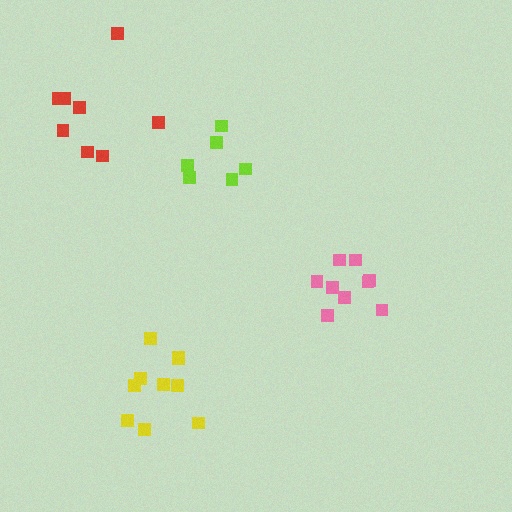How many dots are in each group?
Group 1: 10 dots, Group 2: 9 dots, Group 3: 6 dots, Group 4: 8 dots (33 total).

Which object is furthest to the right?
The pink cluster is rightmost.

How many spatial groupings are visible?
There are 4 spatial groupings.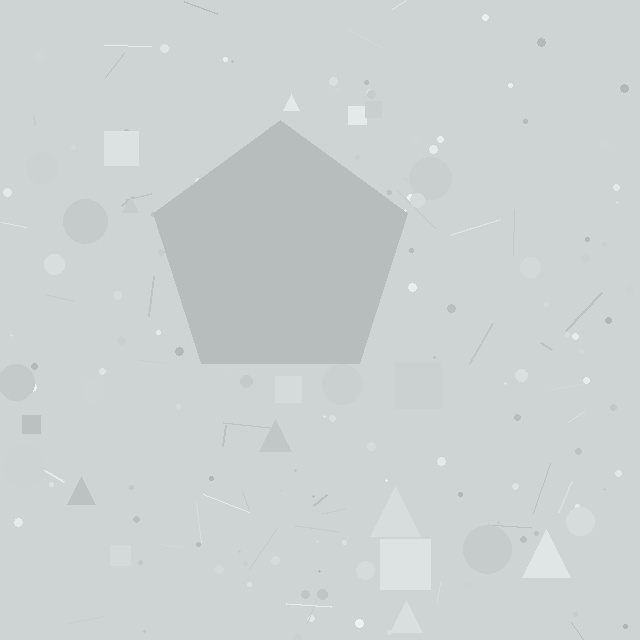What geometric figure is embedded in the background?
A pentagon is embedded in the background.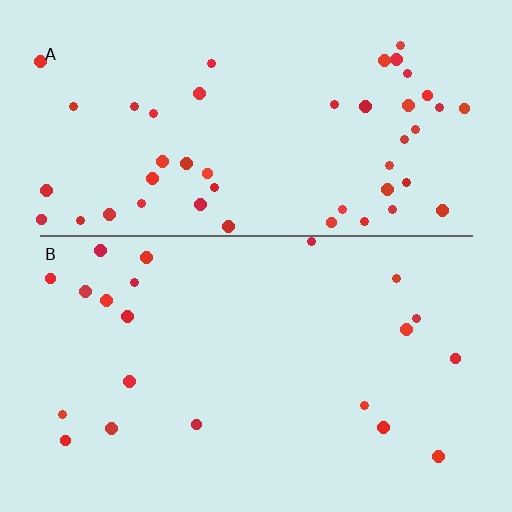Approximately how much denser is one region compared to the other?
Approximately 2.3× — region A over region B.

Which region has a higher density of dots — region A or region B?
A (the top).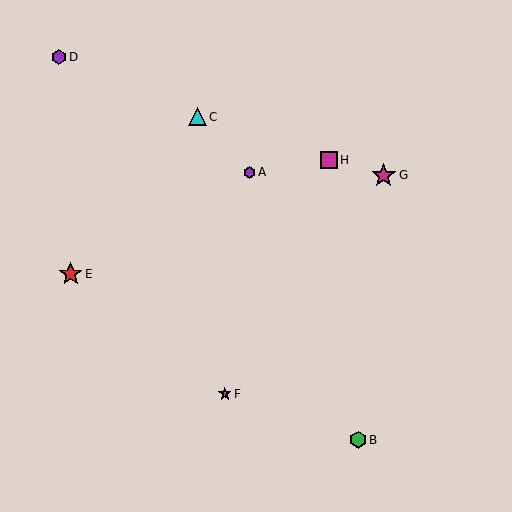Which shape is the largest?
The magenta star (labeled G) is the largest.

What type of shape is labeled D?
Shape D is a purple hexagon.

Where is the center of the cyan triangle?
The center of the cyan triangle is at (197, 117).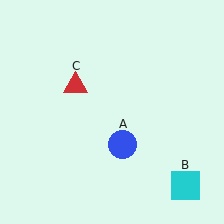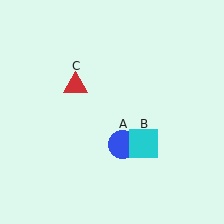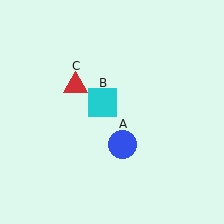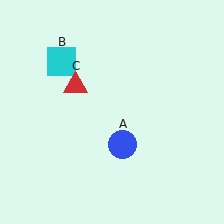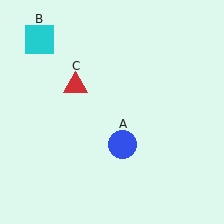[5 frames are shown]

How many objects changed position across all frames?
1 object changed position: cyan square (object B).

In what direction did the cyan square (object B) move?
The cyan square (object B) moved up and to the left.